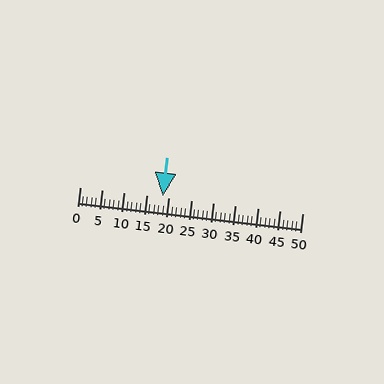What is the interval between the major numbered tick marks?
The major tick marks are spaced 5 units apart.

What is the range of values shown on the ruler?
The ruler shows values from 0 to 50.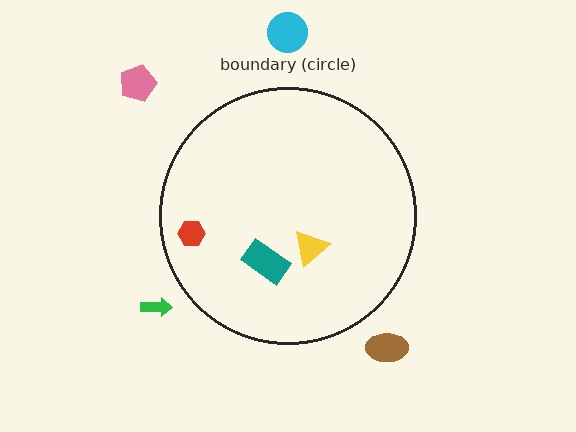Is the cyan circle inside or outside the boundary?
Outside.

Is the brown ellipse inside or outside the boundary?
Outside.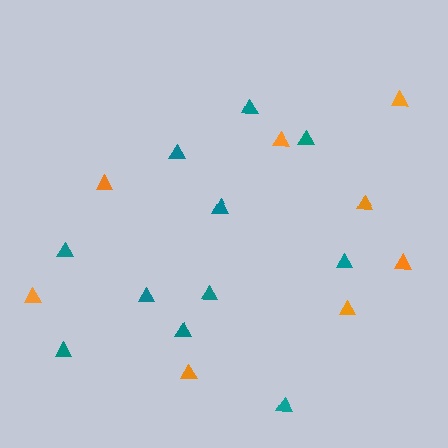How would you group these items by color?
There are 2 groups: one group of teal triangles (11) and one group of orange triangles (8).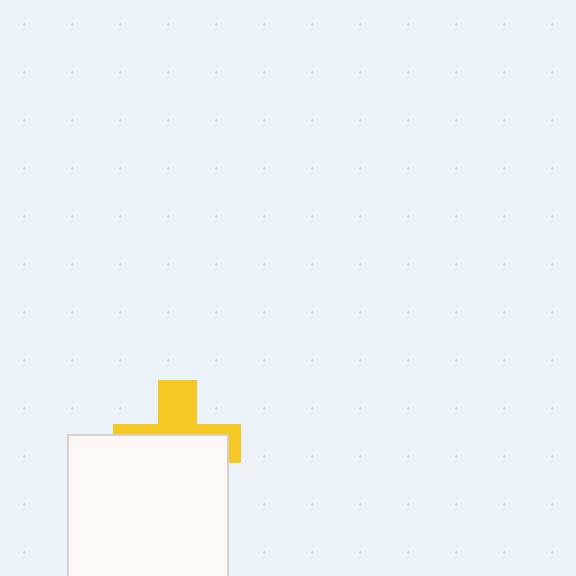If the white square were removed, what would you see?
You would see the complete yellow cross.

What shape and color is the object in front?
The object in front is a white square.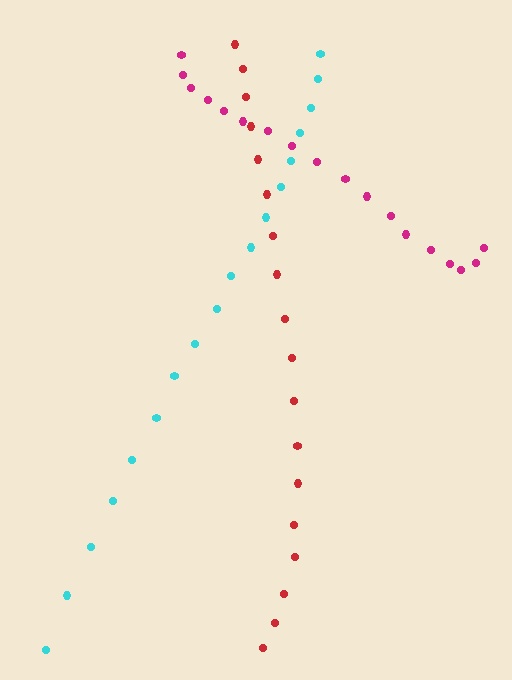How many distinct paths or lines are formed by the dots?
There are 3 distinct paths.